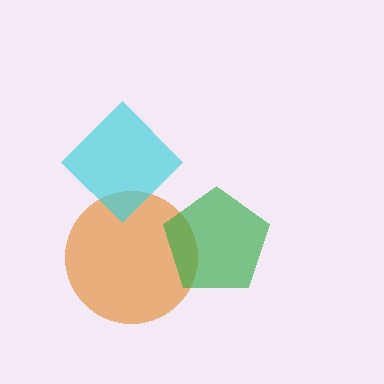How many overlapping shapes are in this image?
There are 3 overlapping shapes in the image.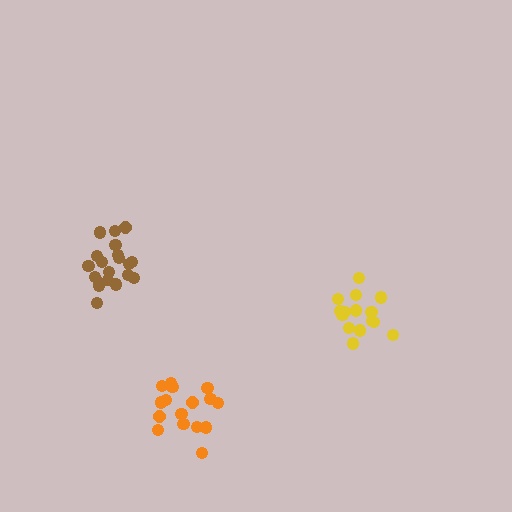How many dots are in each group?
Group 1: 20 dots, Group 2: 16 dots, Group 3: 15 dots (51 total).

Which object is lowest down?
The orange cluster is bottommost.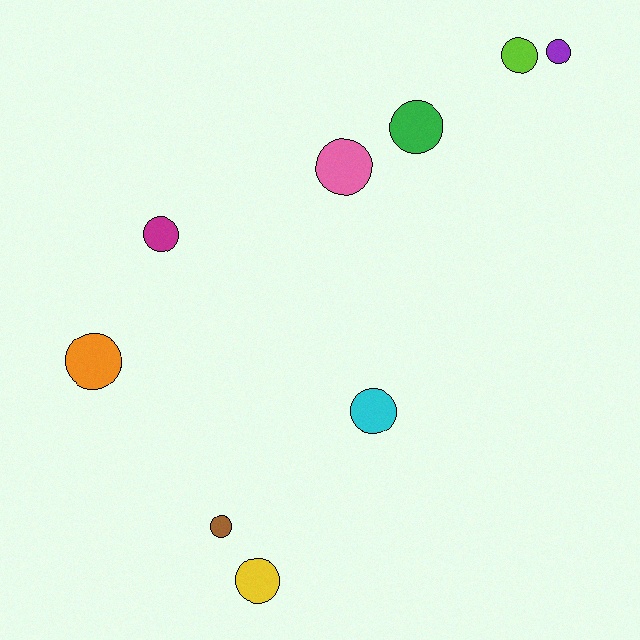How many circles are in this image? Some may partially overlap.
There are 9 circles.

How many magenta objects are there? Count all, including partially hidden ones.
There is 1 magenta object.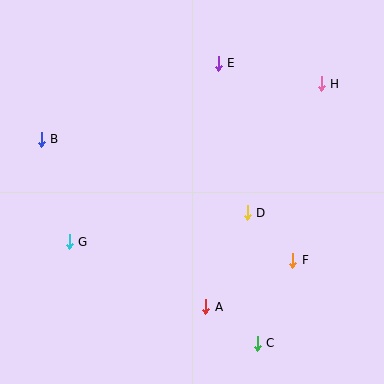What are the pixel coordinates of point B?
Point B is at (41, 139).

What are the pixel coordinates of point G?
Point G is at (69, 242).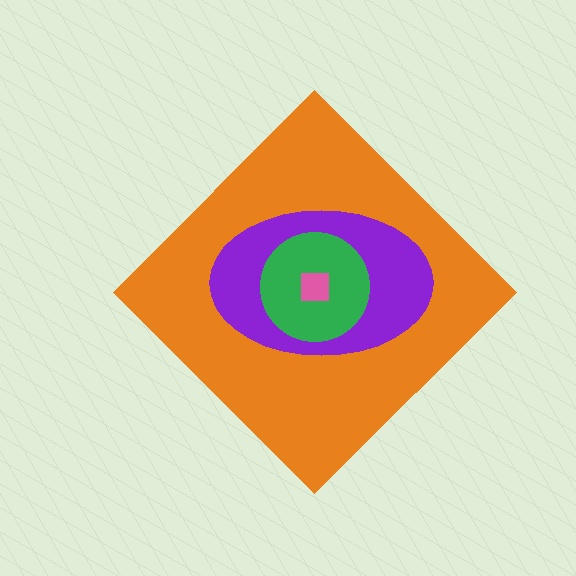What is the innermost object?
The pink square.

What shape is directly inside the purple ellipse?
The green circle.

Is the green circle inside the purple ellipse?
Yes.